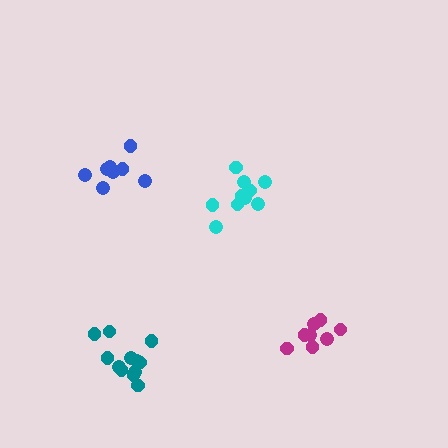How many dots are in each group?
Group 1: 10 dots, Group 2: 12 dots, Group 3: 8 dots, Group 4: 8 dots (38 total).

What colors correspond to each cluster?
The clusters are colored: cyan, teal, magenta, blue.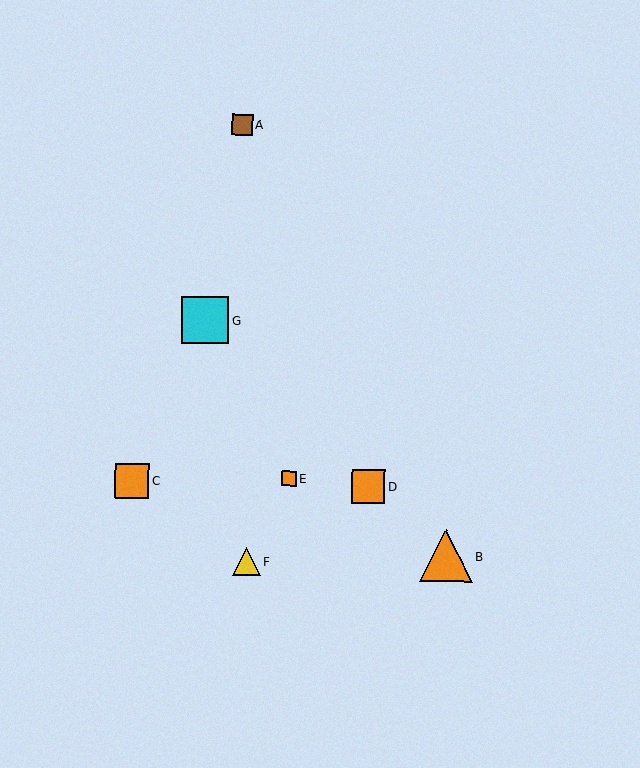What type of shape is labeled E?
Shape E is an orange square.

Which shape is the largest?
The orange triangle (labeled B) is the largest.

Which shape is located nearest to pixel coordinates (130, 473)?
The orange square (labeled C) at (132, 481) is nearest to that location.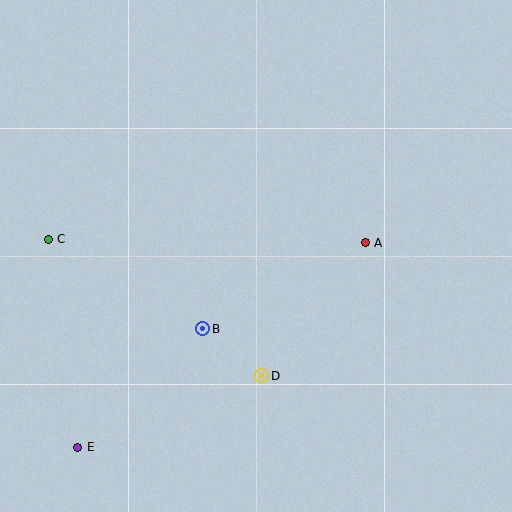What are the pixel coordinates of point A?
Point A is at (365, 243).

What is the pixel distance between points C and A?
The distance between C and A is 317 pixels.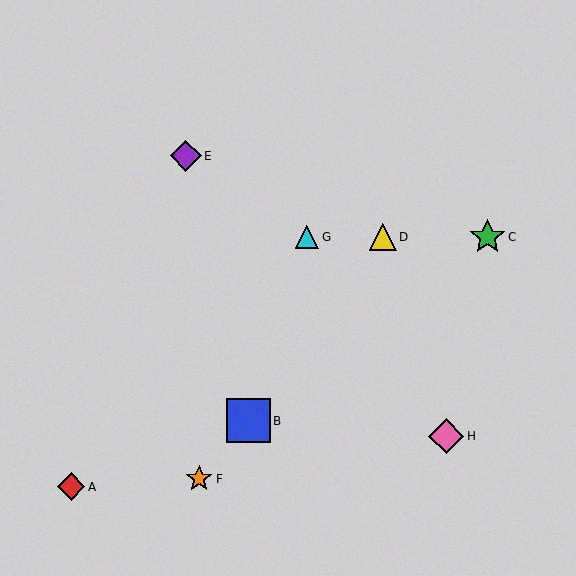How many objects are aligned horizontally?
3 objects (C, D, G) are aligned horizontally.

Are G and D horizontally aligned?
Yes, both are at y≈237.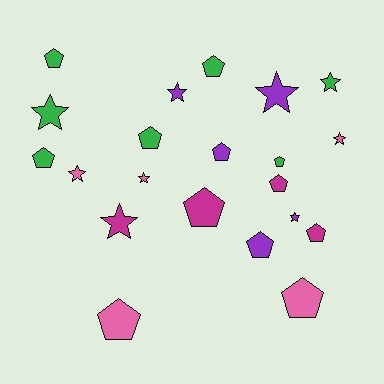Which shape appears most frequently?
Pentagon, with 12 objects.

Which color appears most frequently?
Green, with 7 objects.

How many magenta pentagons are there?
There are 3 magenta pentagons.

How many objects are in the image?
There are 21 objects.